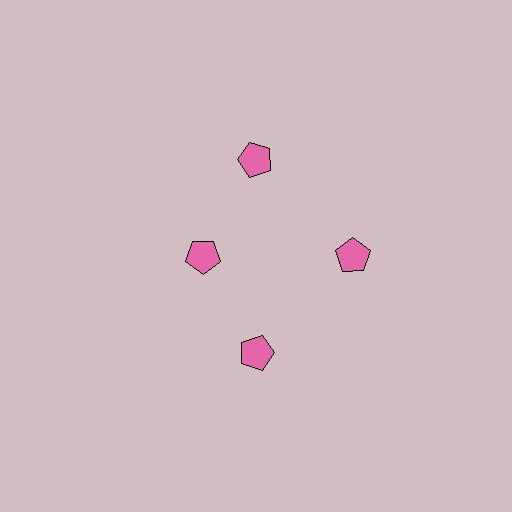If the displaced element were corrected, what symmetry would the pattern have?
It would have 4-fold rotational symmetry — the pattern would map onto itself every 90 degrees.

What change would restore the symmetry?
The symmetry would be restored by moving it outward, back onto the ring so that all 4 pentagons sit at equal angles and equal distance from the center.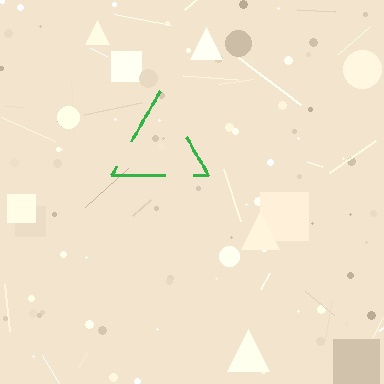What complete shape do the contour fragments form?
The contour fragments form a triangle.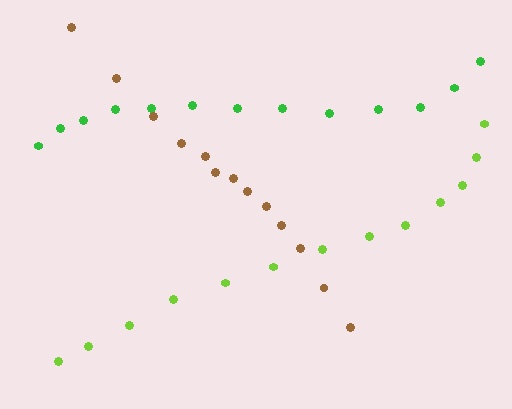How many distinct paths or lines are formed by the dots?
There are 3 distinct paths.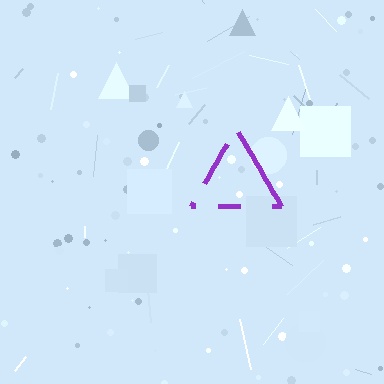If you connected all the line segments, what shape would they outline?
They would outline a triangle.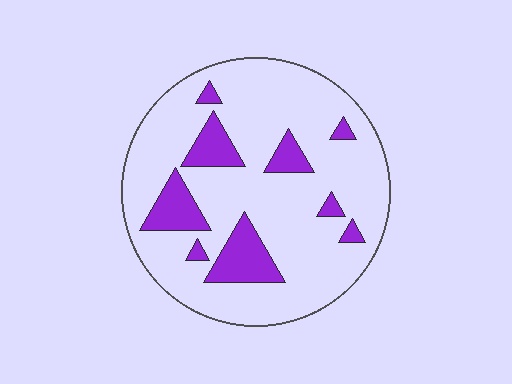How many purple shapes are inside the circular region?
9.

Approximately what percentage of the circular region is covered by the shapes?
Approximately 20%.